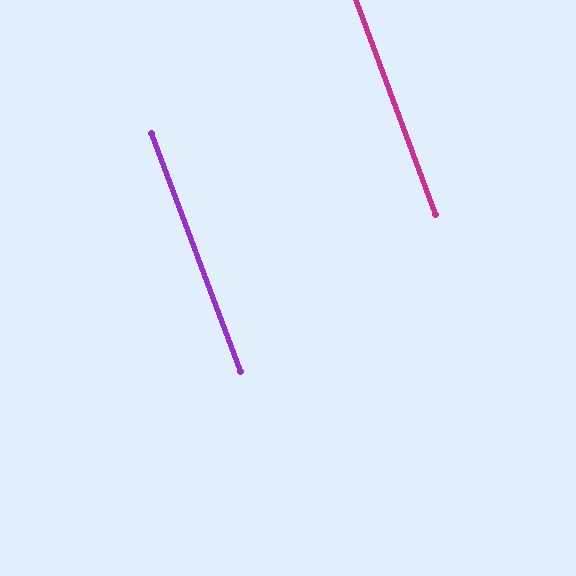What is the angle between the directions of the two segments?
Approximately 0 degrees.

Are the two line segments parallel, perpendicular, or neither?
Parallel — their directions differ by only 0.2°.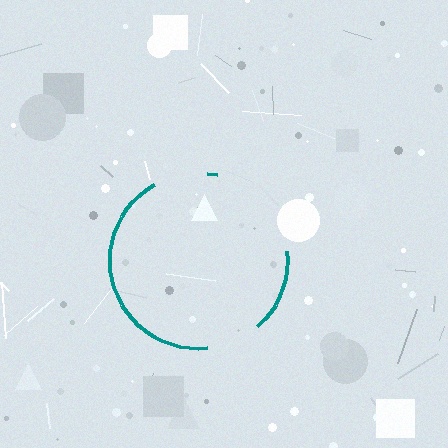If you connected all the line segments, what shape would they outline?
They would outline a circle.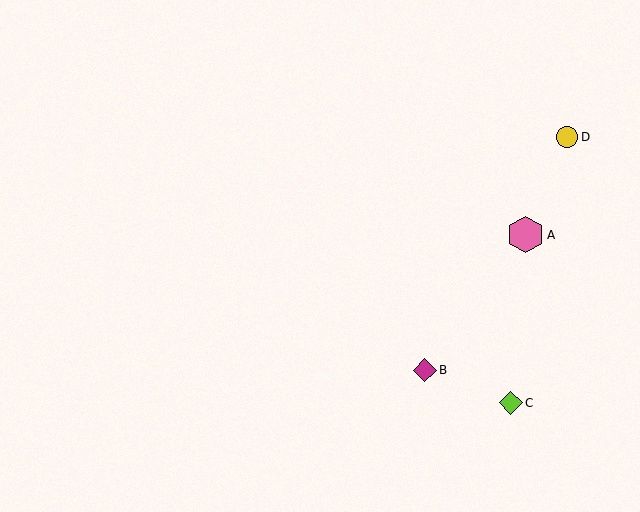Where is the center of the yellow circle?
The center of the yellow circle is at (567, 137).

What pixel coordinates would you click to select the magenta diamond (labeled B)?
Click at (425, 370) to select the magenta diamond B.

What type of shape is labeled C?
Shape C is a lime diamond.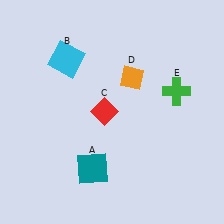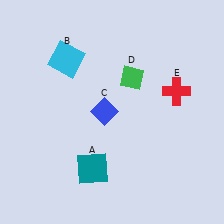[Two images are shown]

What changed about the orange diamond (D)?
In Image 1, D is orange. In Image 2, it changed to green.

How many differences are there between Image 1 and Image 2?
There are 3 differences between the two images.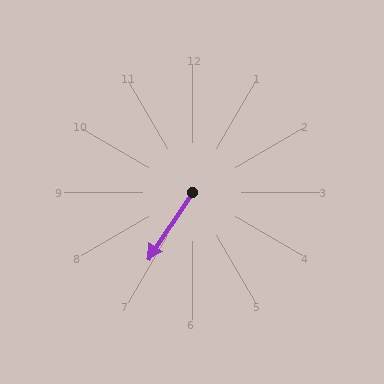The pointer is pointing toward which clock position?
Roughly 7 o'clock.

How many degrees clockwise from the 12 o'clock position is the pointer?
Approximately 214 degrees.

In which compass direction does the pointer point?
Southwest.